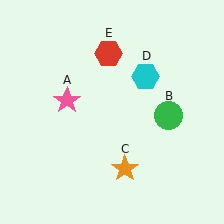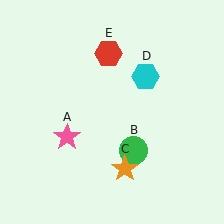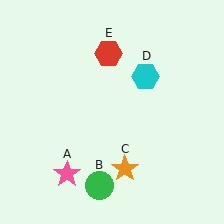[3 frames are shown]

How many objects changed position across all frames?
2 objects changed position: pink star (object A), green circle (object B).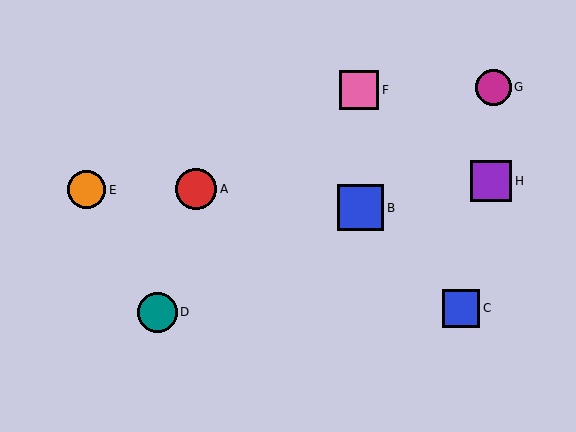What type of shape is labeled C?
Shape C is a blue square.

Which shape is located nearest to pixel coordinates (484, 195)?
The purple square (labeled H) at (491, 181) is nearest to that location.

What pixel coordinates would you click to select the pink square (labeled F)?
Click at (359, 90) to select the pink square F.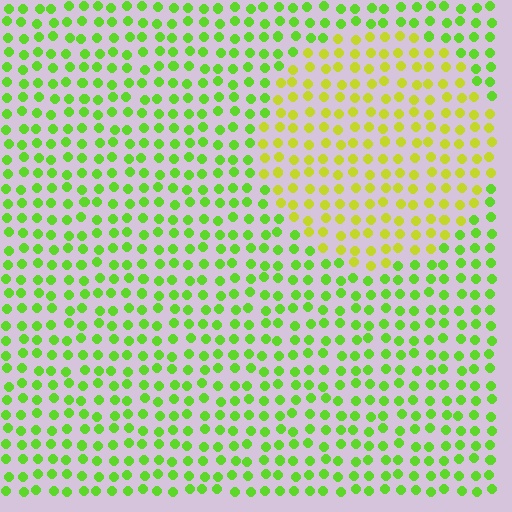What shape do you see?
I see a circle.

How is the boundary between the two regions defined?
The boundary is defined purely by a slight shift in hue (about 35 degrees). Spacing, size, and orientation are identical on both sides.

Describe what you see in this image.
The image is filled with small lime elements in a uniform arrangement. A circle-shaped region is visible where the elements are tinted to a slightly different hue, forming a subtle color boundary.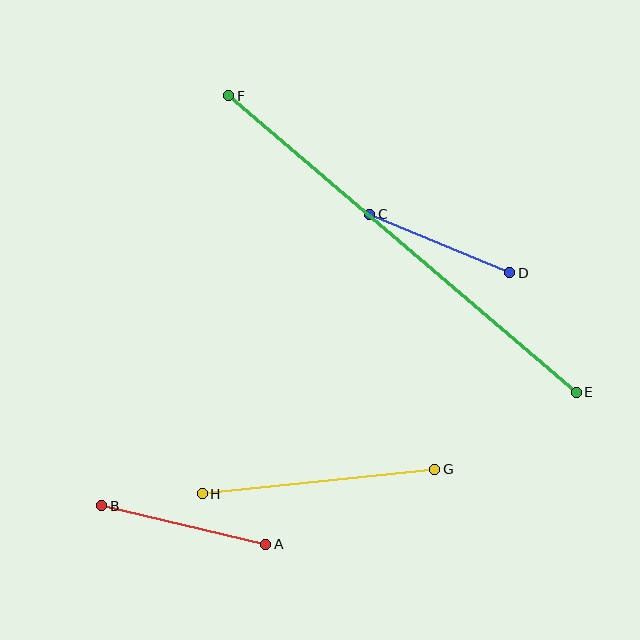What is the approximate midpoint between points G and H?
The midpoint is at approximately (319, 481) pixels.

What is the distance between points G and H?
The distance is approximately 234 pixels.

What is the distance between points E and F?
The distance is approximately 457 pixels.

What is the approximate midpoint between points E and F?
The midpoint is at approximately (403, 244) pixels.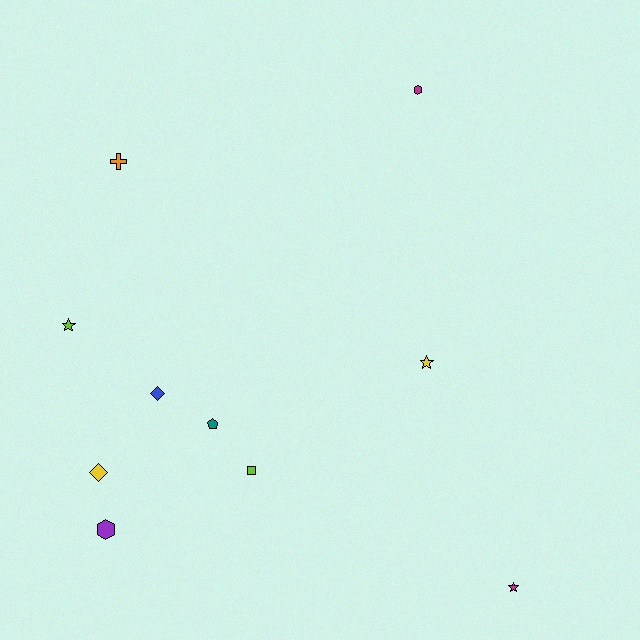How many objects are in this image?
There are 10 objects.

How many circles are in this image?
There are no circles.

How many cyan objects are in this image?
There are no cyan objects.